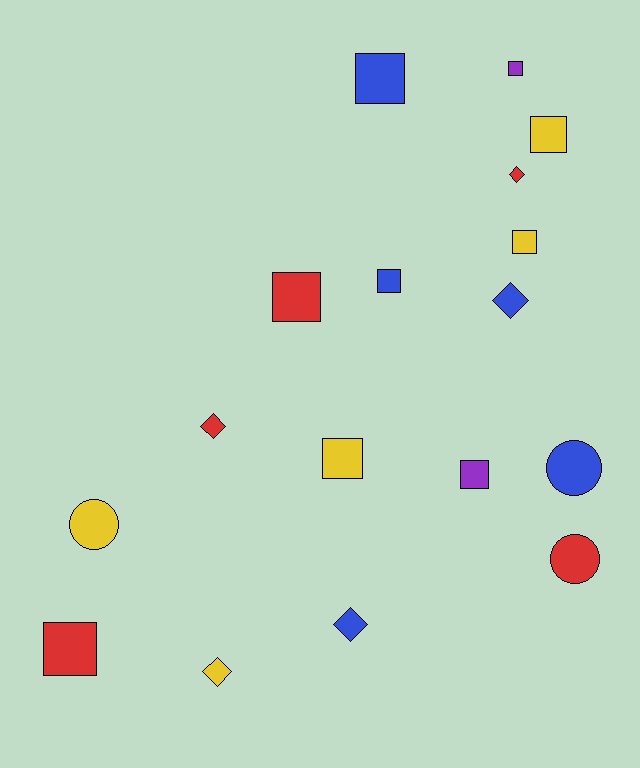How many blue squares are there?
There are 2 blue squares.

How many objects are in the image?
There are 17 objects.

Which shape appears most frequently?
Square, with 9 objects.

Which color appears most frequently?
Yellow, with 5 objects.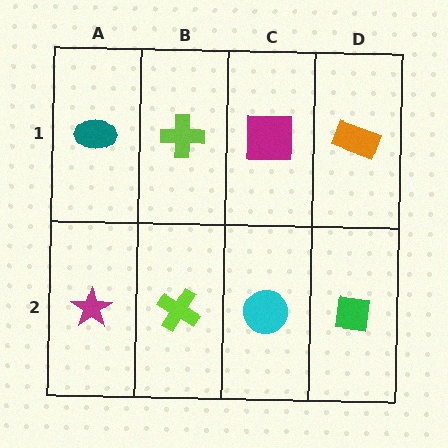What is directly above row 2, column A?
A teal ellipse.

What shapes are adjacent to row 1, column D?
A green square (row 2, column D), a magenta square (row 1, column C).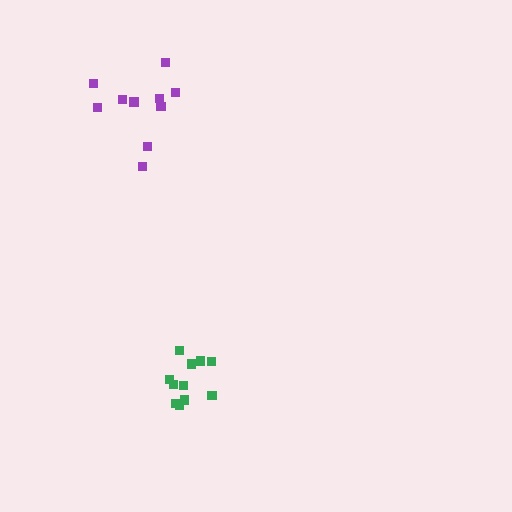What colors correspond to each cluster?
The clusters are colored: green, purple.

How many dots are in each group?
Group 1: 11 dots, Group 2: 10 dots (21 total).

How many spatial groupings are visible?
There are 2 spatial groupings.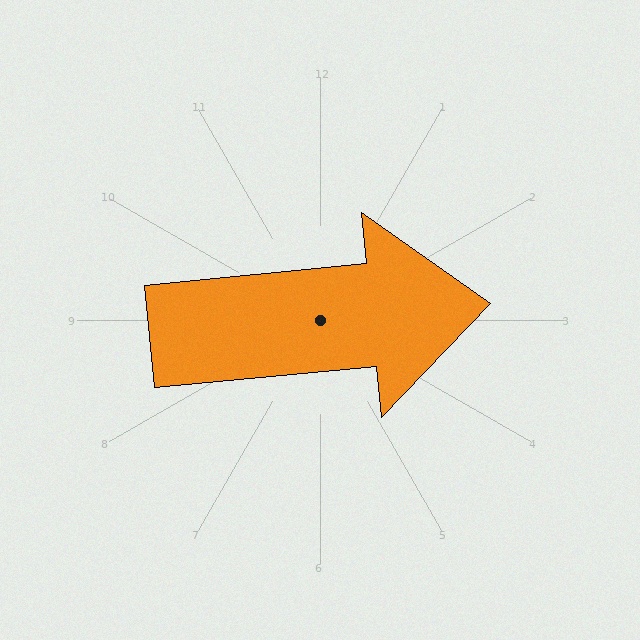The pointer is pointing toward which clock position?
Roughly 3 o'clock.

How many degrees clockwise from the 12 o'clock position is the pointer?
Approximately 84 degrees.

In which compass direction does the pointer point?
East.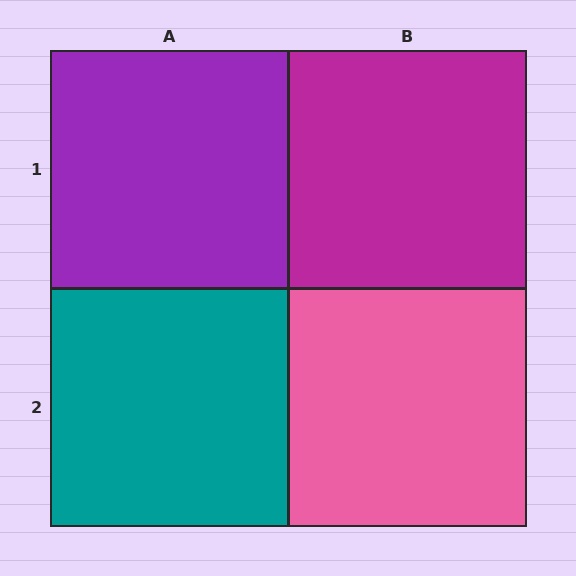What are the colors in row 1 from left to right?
Purple, magenta.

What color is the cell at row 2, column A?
Teal.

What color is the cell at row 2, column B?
Pink.